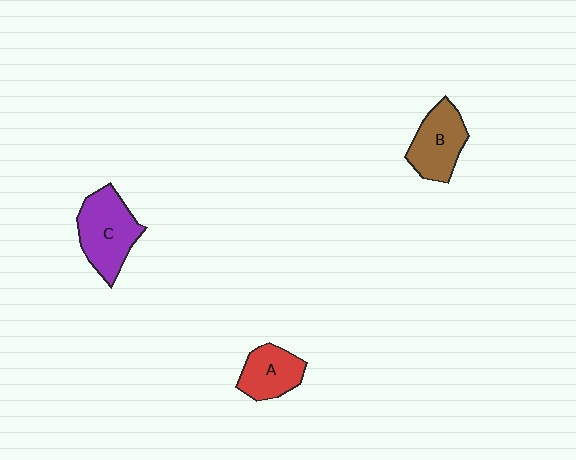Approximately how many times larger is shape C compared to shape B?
Approximately 1.2 times.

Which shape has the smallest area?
Shape A (red).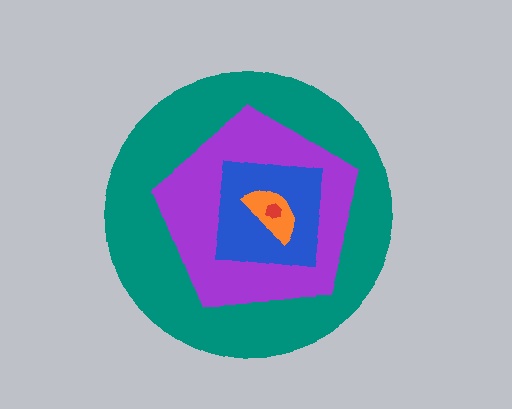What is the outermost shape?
The teal circle.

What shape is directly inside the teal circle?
The purple pentagon.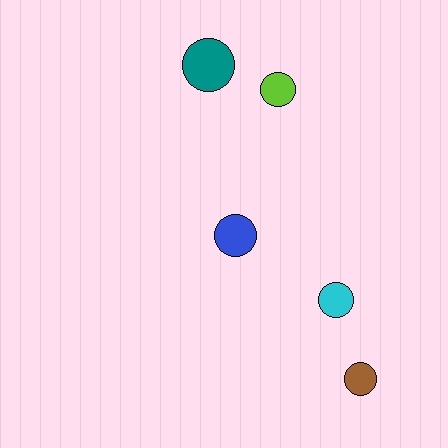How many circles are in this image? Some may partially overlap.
There are 5 circles.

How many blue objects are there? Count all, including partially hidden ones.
There is 1 blue object.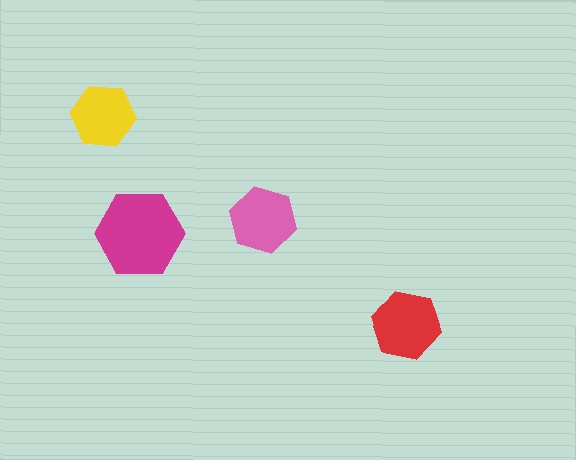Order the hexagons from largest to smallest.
the magenta one, the red one, the pink one, the yellow one.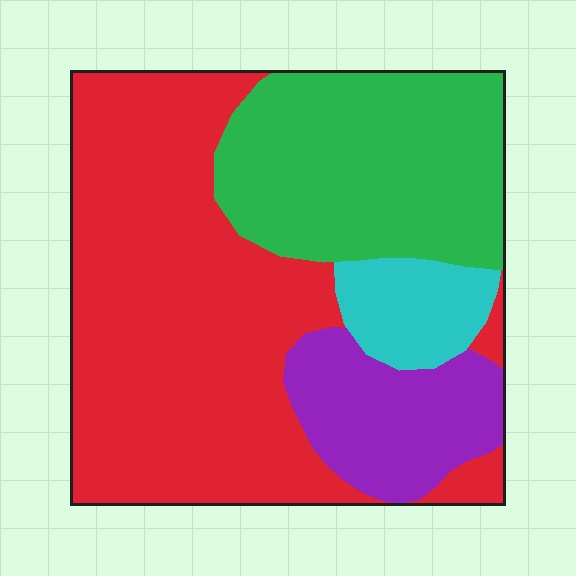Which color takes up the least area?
Cyan, at roughly 10%.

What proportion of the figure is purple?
Purple covers about 15% of the figure.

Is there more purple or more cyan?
Purple.